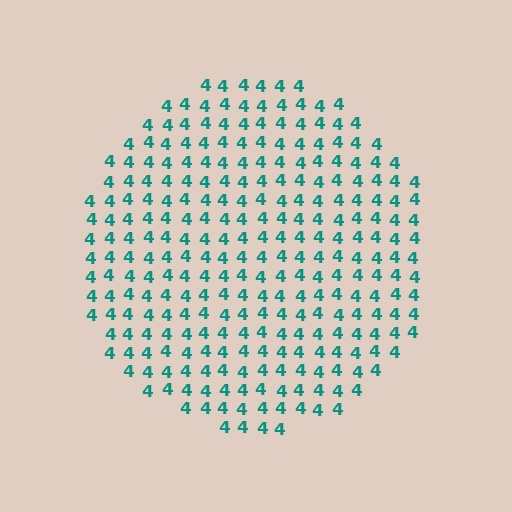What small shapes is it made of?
It is made of small digit 4's.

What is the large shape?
The large shape is a circle.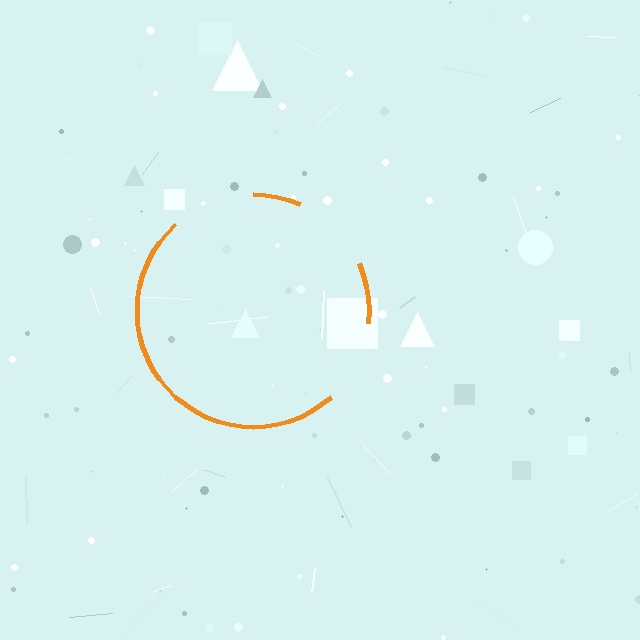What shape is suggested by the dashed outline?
The dashed outline suggests a circle.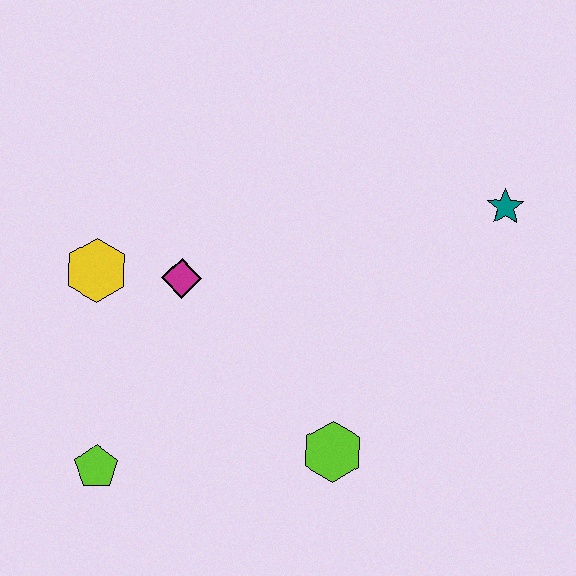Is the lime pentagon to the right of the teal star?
No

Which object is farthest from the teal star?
The lime pentagon is farthest from the teal star.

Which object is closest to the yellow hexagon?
The magenta diamond is closest to the yellow hexagon.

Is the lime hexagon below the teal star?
Yes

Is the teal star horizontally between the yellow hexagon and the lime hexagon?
No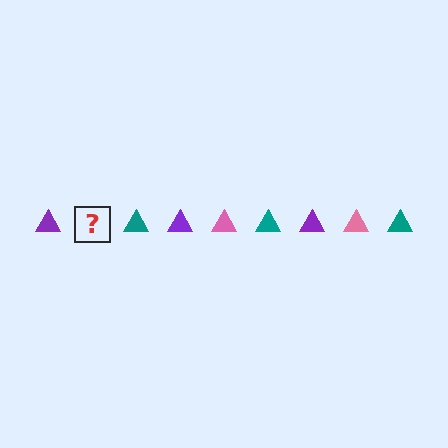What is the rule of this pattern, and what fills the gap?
The rule is that the pattern cycles through purple, pink, teal triangles. The gap should be filled with a pink triangle.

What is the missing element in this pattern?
The missing element is a pink triangle.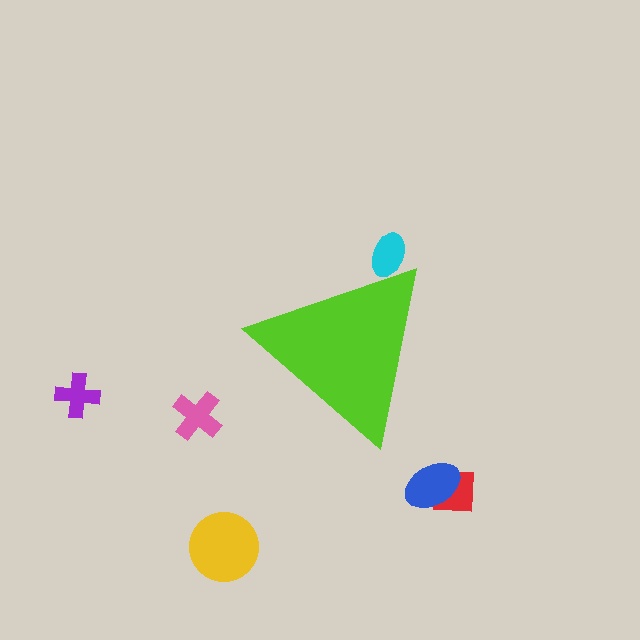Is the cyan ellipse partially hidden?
Yes, the cyan ellipse is partially hidden behind the lime triangle.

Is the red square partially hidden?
No, the red square is fully visible.